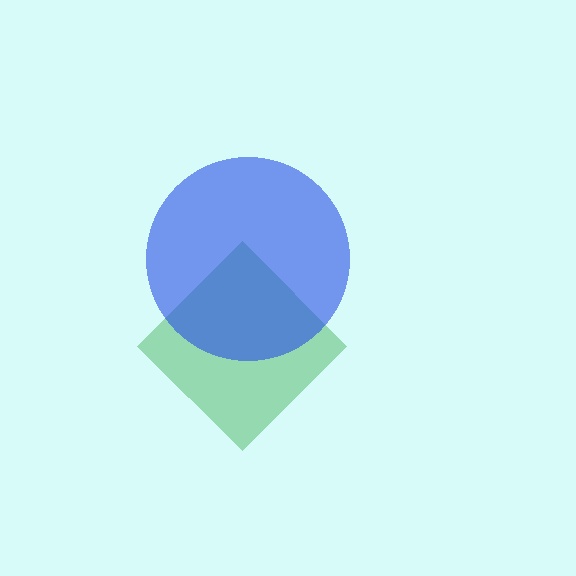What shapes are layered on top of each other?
The layered shapes are: a green diamond, a blue circle.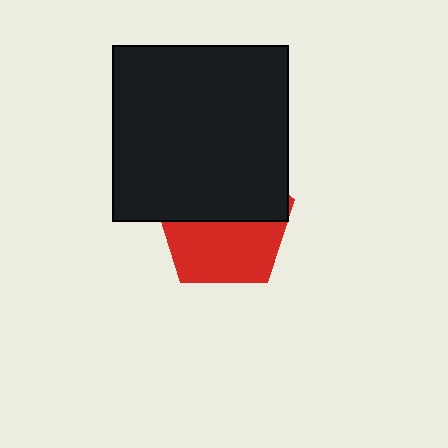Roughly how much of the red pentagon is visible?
About half of it is visible (roughly 51%).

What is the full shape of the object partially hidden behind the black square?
The partially hidden object is a red pentagon.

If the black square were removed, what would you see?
You would see the complete red pentagon.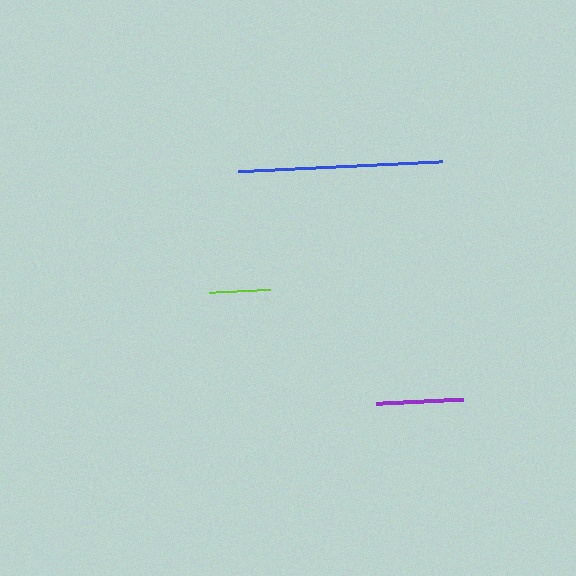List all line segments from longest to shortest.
From longest to shortest: blue, purple, lime.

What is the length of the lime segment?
The lime segment is approximately 60 pixels long.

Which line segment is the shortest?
The lime line is the shortest at approximately 60 pixels.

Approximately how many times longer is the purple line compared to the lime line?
The purple line is approximately 1.4 times the length of the lime line.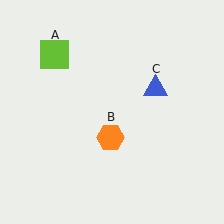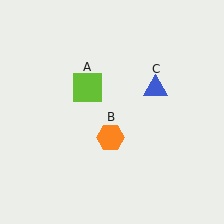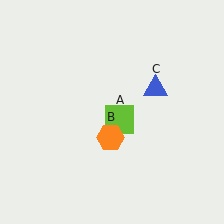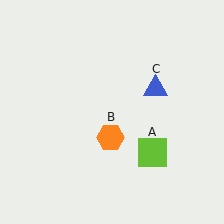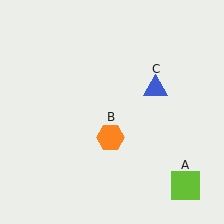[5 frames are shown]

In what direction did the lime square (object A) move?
The lime square (object A) moved down and to the right.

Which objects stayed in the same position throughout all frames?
Orange hexagon (object B) and blue triangle (object C) remained stationary.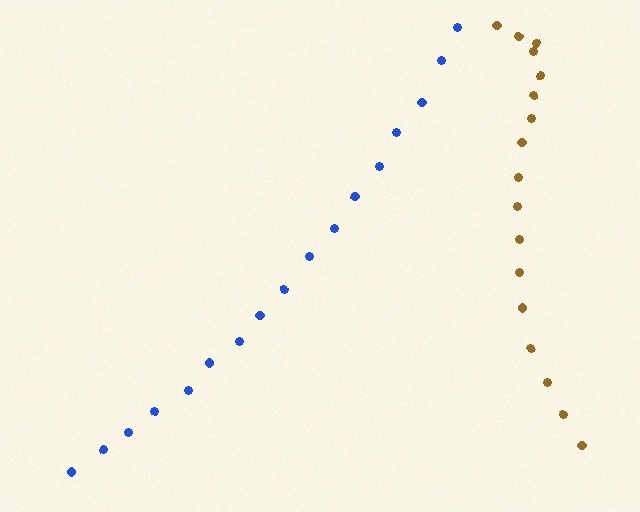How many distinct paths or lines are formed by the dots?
There are 2 distinct paths.